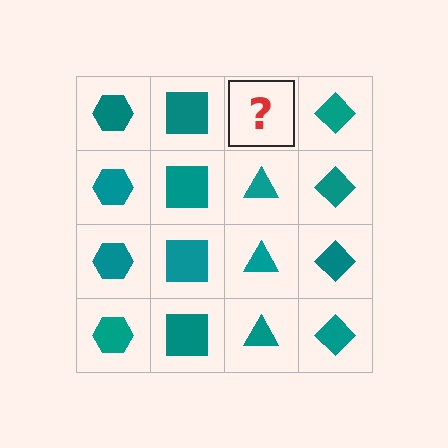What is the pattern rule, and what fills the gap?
The rule is that each column has a consistent shape. The gap should be filled with a teal triangle.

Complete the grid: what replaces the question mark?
The question mark should be replaced with a teal triangle.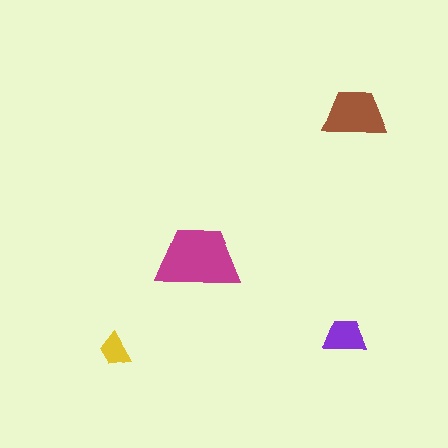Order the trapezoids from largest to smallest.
the magenta one, the brown one, the purple one, the yellow one.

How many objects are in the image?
There are 4 objects in the image.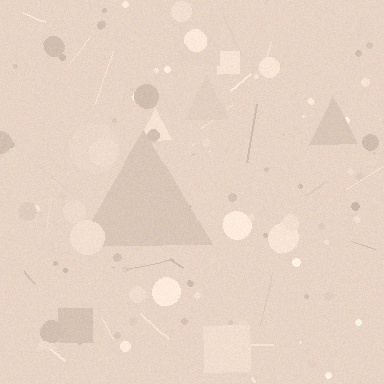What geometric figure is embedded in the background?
A triangle is embedded in the background.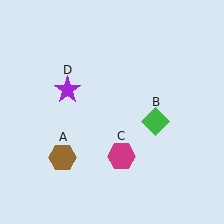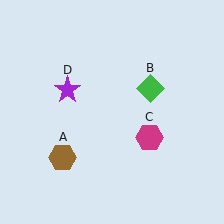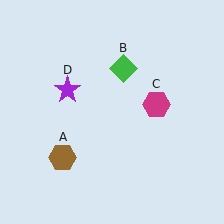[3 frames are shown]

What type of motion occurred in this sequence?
The green diamond (object B), magenta hexagon (object C) rotated counterclockwise around the center of the scene.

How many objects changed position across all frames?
2 objects changed position: green diamond (object B), magenta hexagon (object C).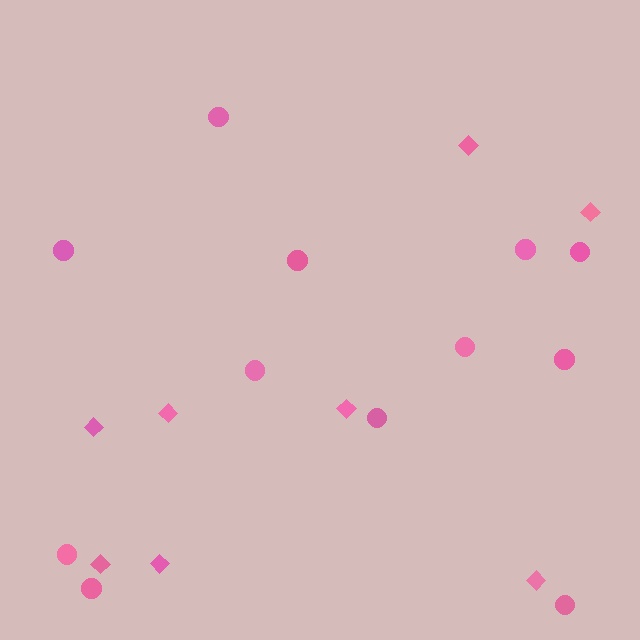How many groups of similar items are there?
There are 2 groups: one group of circles (12) and one group of diamonds (8).